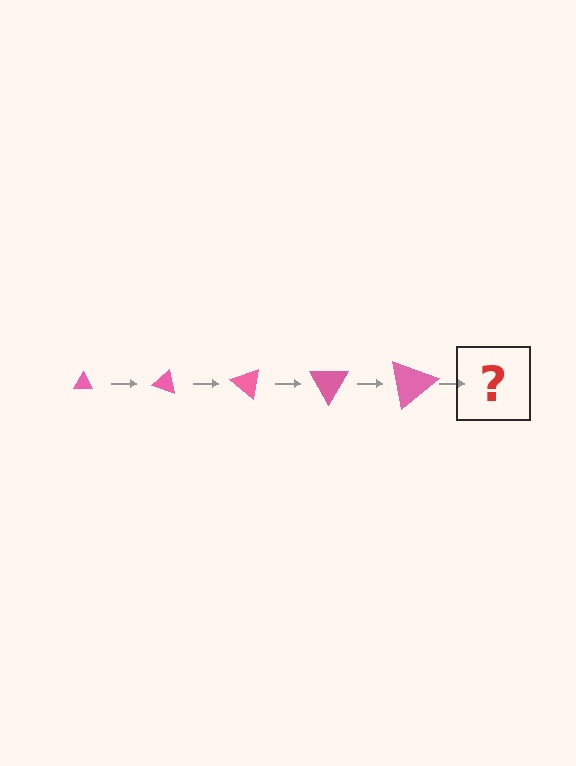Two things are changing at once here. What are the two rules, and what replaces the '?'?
The two rules are that the triangle grows larger each step and it rotates 20 degrees each step. The '?' should be a triangle, larger than the previous one and rotated 100 degrees from the start.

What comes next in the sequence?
The next element should be a triangle, larger than the previous one and rotated 100 degrees from the start.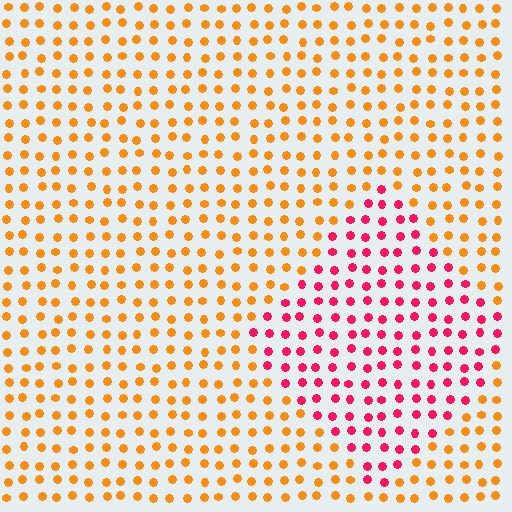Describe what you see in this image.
The image is filled with small orange elements in a uniform arrangement. A diamond-shaped region is visible where the elements are tinted to a slightly different hue, forming a subtle color boundary.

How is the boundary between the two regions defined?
The boundary is defined purely by a slight shift in hue (about 52 degrees). Spacing, size, and orientation are identical on both sides.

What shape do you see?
I see a diamond.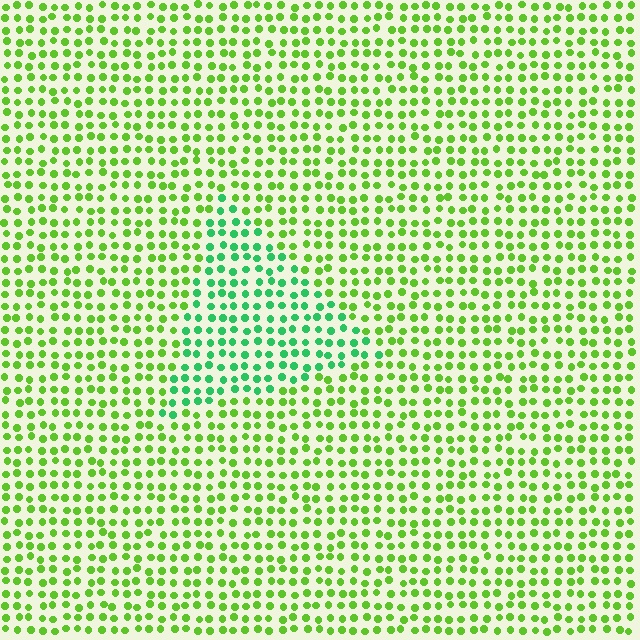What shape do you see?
I see a triangle.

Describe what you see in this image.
The image is filled with small lime elements in a uniform arrangement. A triangle-shaped region is visible where the elements are tinted to a slightly different hue, forming a subtle color boundary.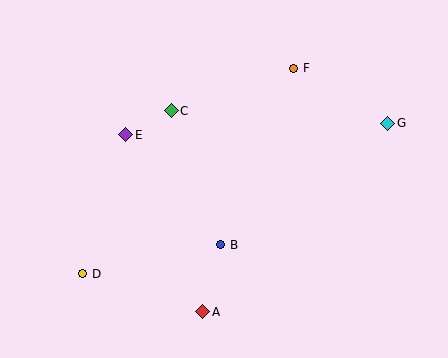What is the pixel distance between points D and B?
The distance between D and B is 141 pixels.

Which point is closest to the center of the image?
Point B at (221, 245) is closest to the center.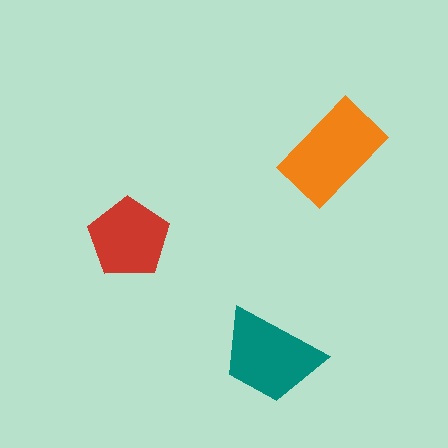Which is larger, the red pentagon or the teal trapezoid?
The teal trapezoid.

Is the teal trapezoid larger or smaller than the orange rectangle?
Smaller.